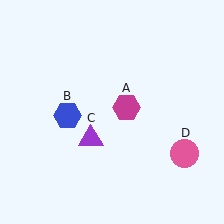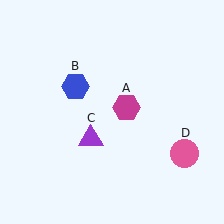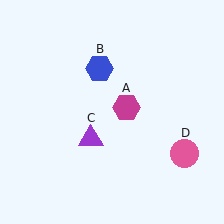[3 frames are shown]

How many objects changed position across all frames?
1 object changed position: blue hexagon (object B).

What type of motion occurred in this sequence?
The blue hexagon (object B) rotated clockwise around the center of the scene.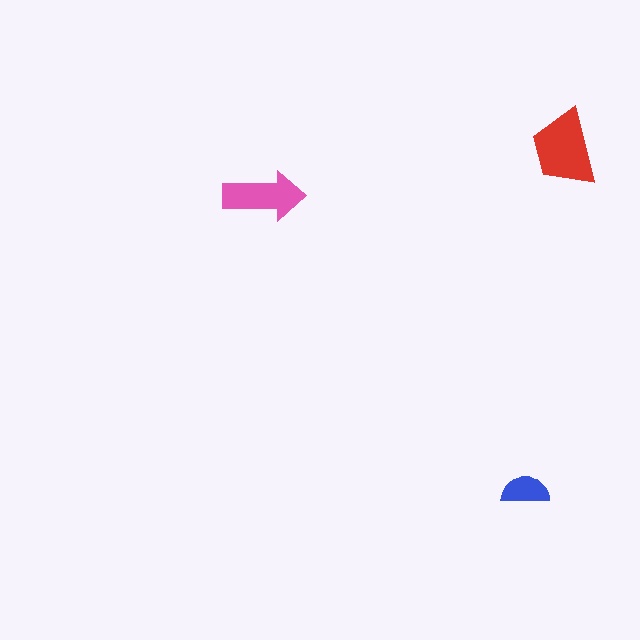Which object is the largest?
The red trapezoid.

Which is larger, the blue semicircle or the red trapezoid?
The red trapezoid.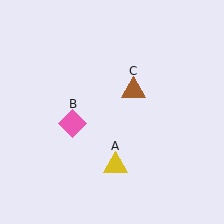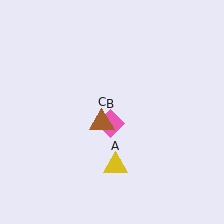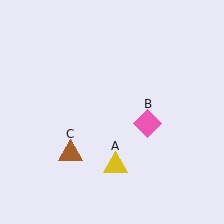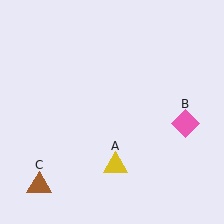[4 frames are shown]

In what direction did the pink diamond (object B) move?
The pink diamond (object B) moved right.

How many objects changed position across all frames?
2 objects changed position: pink diamond (object B), brown triangle (object C).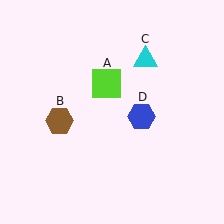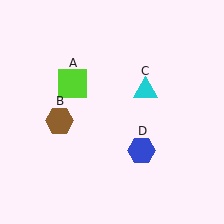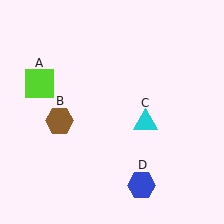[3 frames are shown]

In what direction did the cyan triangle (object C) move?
The cyan triangle (object C) moved down.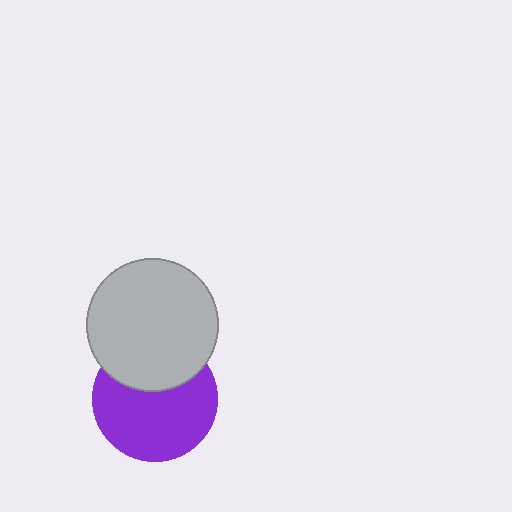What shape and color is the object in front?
The object in front is a light gray circle.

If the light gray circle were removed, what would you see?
You would see the complete purple circle.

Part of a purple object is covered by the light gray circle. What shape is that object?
It is a circle.